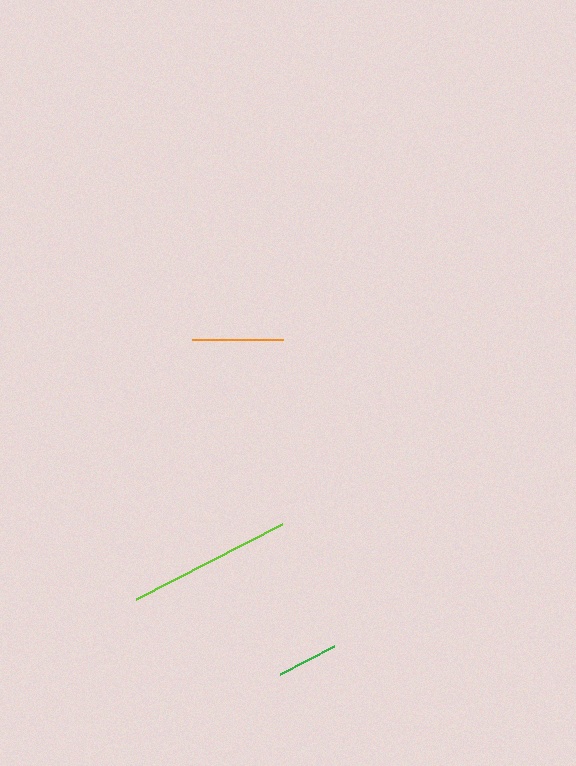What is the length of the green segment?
The green segment is approximately 61 pixels long.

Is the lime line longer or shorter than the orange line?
The lime line is longer than the orange line.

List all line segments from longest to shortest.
From longest to shortest: lime, orange, green.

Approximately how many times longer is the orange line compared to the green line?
The orange line is approximately 1.5 times the length of the green line.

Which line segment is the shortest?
The green line is the shortest at approximately 61 pixels.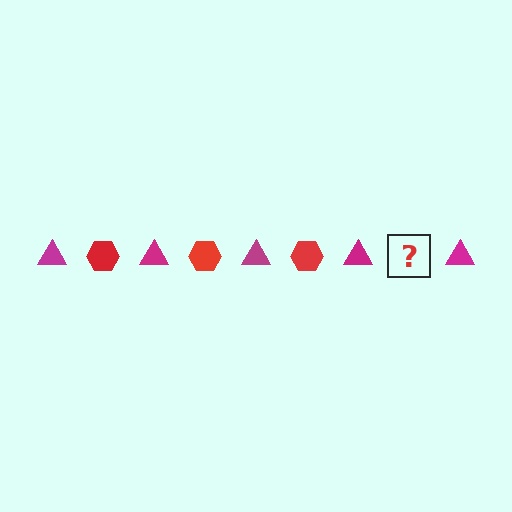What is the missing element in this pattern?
The missing element is a red hexagon.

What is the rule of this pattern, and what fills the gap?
The rule is that the pattern alternates between magenta triangle and red hexagon. The gap should be filled with a red hexagon.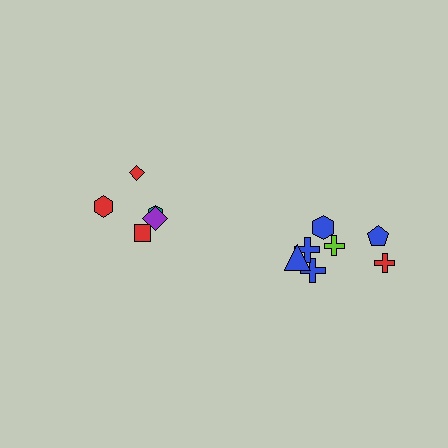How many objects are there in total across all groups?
There are 12 objects.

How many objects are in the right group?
There are 7 objects.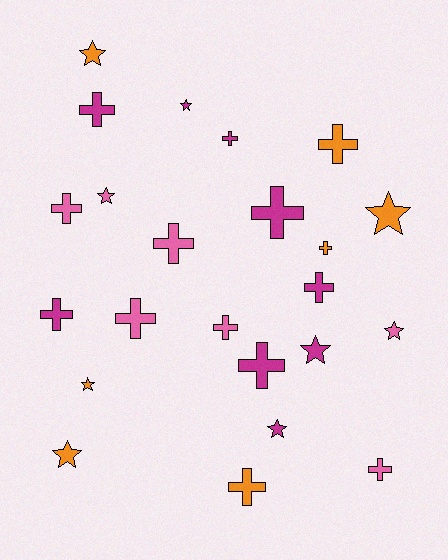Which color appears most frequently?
Magenta, with 9 objects.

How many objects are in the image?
There are 23 objects.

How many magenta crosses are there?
There are 6 magenta crosses.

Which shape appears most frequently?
Cross, with 14 objects.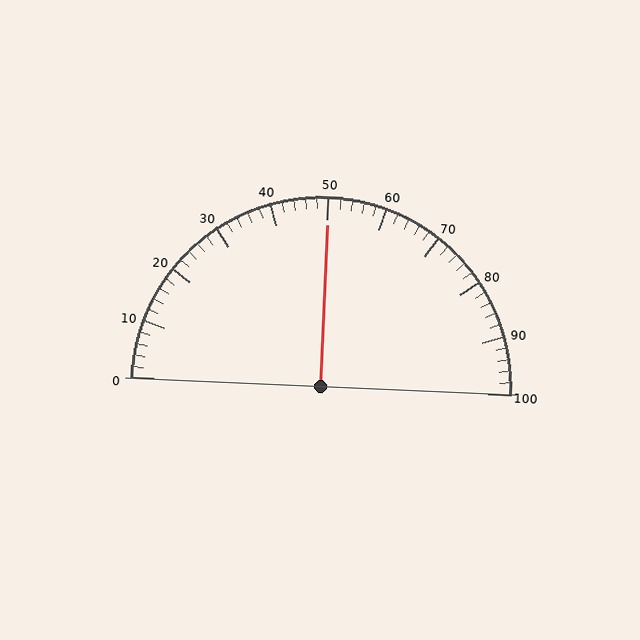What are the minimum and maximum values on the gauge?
The gauge ranges from 0 to 100.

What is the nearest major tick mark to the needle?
The nearest major tick mark is 50.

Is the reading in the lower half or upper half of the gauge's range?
The reading is in the upper half of the range (0 to 100).